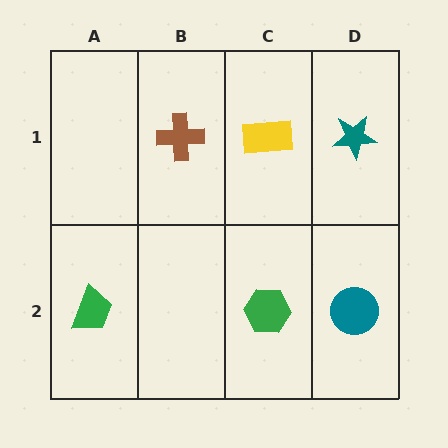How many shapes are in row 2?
3 shapes.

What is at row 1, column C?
A yellow rectangle.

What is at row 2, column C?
A green hexagon.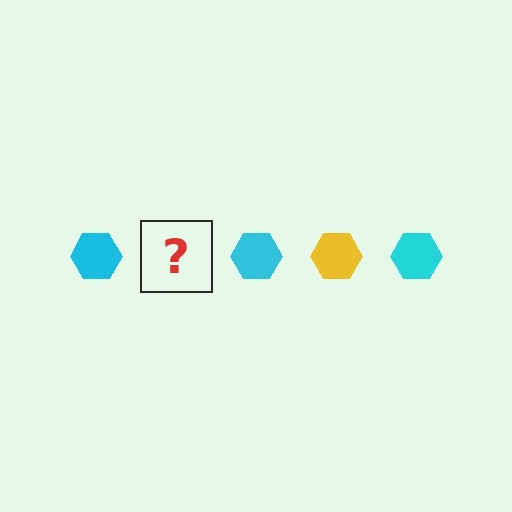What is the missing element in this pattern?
The missing element is a yellow hexagon.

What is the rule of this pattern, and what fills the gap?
The rule is that the pattern cycles through cyan, yellow hexagons. The gap should be filled with a yellow hexagon.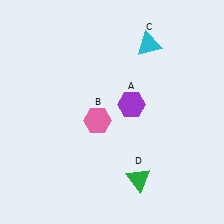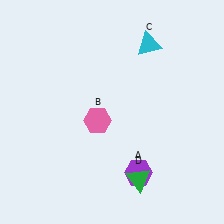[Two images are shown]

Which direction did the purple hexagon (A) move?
The purple hexagon (A) moved down.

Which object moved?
The purple hexagon (A) moved down.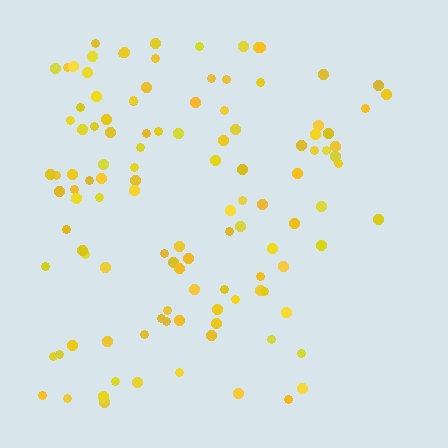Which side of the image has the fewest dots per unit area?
The right.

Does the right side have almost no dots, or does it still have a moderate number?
Still a moderate number, just noticeably fewer than the left.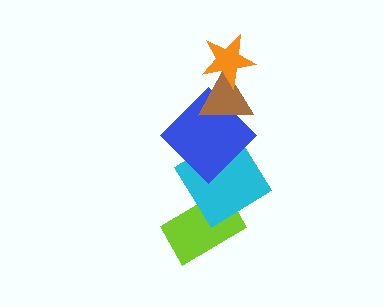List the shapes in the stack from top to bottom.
From top to bottom: the orange star, the brown triangle, the blue diamond, the cyan diamond, the lime rectangle.